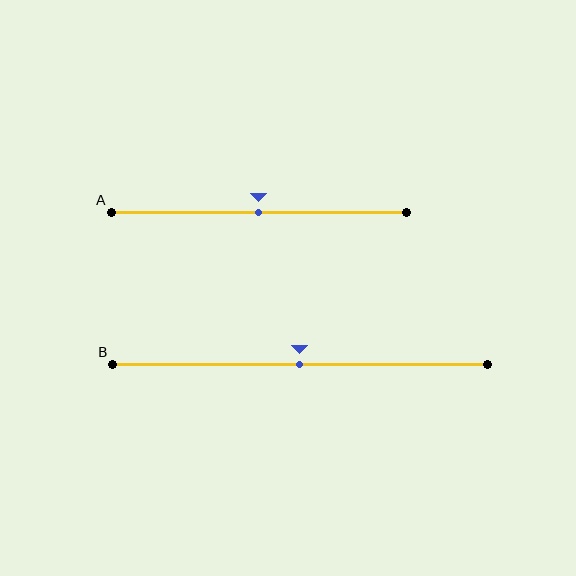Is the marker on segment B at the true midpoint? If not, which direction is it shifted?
Yes, the marker on segment B is at the true midpoint.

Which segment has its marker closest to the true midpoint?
Segment A has its marker closest to the true midpoint.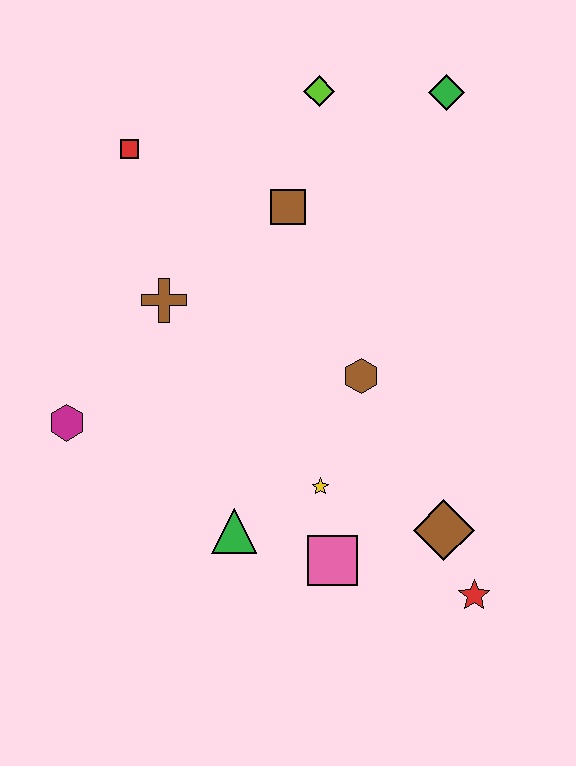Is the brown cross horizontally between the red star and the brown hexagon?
No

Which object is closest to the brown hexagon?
The yellow star is closest to the brown hexagon.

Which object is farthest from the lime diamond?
The red star is farthest from the lime diamond.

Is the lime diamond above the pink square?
Yes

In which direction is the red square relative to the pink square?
The red square is above the pink square.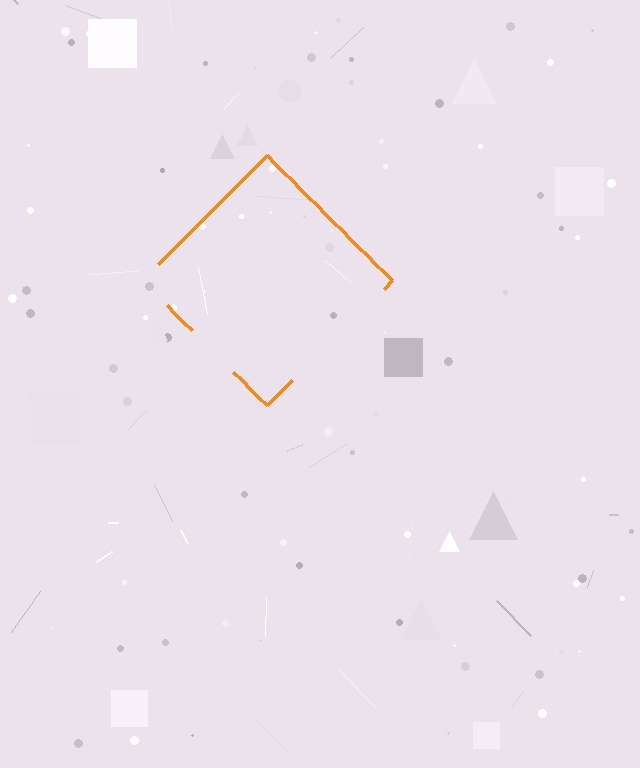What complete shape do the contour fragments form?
The contour fragments form a diamond.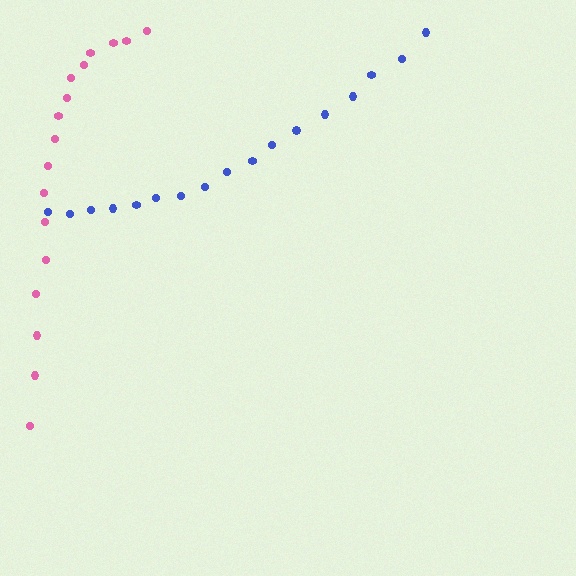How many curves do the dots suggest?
There are 2 distinct paths.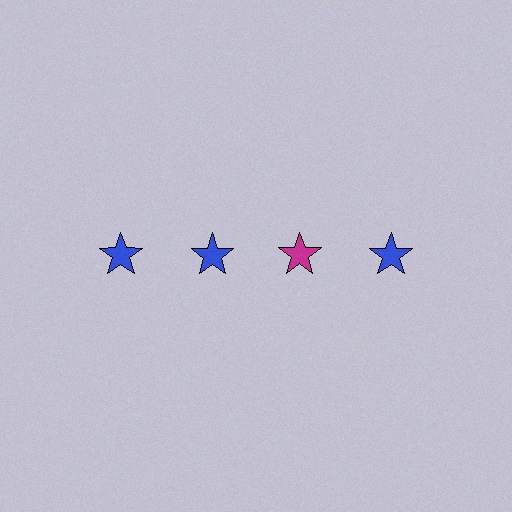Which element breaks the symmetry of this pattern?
The magenta star in the top row, center column breaks the symmetry. All other shapes are blue stars.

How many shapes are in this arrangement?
There are 4 shapes arranged in a grid pattern.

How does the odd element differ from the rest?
It has a different color: magenta instead of blue.